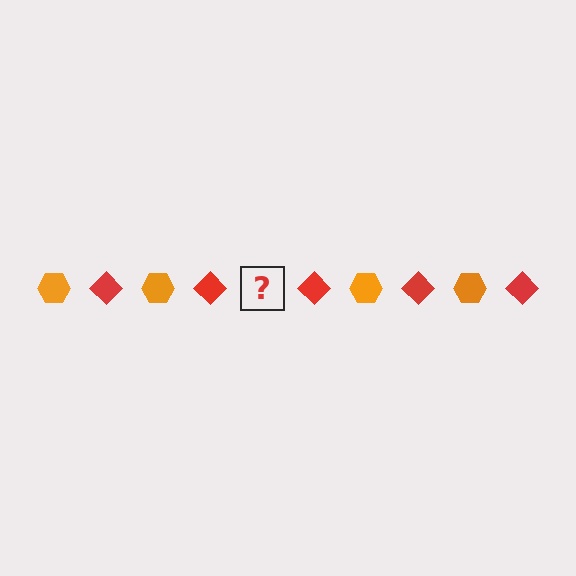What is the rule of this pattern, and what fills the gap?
The rule is that the pattern alternates between orange hexagon and red diamond. The gap should be filled with an orange hexagon.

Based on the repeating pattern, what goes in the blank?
The blank should be an orange hexagon.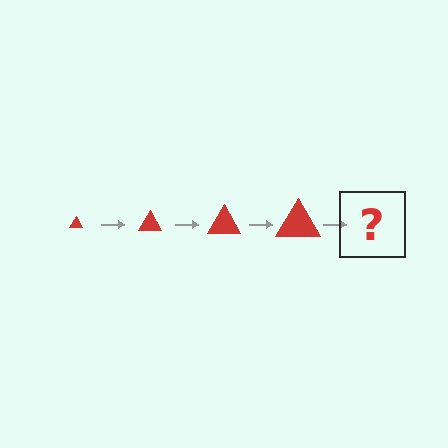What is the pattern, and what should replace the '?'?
The pattern is that the triangle gets progressively larger each step. The '?' should be a red triangle, larger than the previous one.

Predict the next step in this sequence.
The next step is a red triangle, larger than the previous one.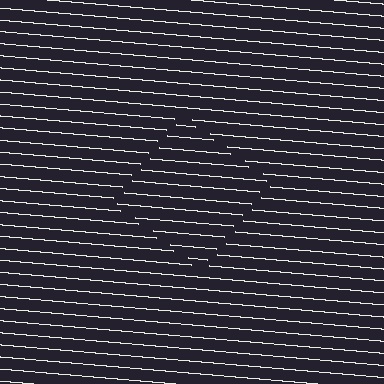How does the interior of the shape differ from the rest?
The interior of the shape contains the same grating, shifted by half a period — the contour is defined by the phase discontinuity where line-ends from the inner and outer gratings abut.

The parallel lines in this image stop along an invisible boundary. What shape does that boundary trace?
An illusory square. The interior of the shape contains the same grating, shifted by half a period — the contour is defined by the phase discontinuity where line-ends from the inner and outer gratings abut.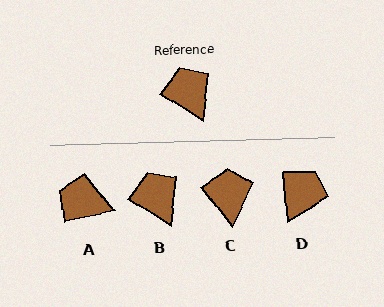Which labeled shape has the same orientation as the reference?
B.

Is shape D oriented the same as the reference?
No, it is off by about 52 degrees.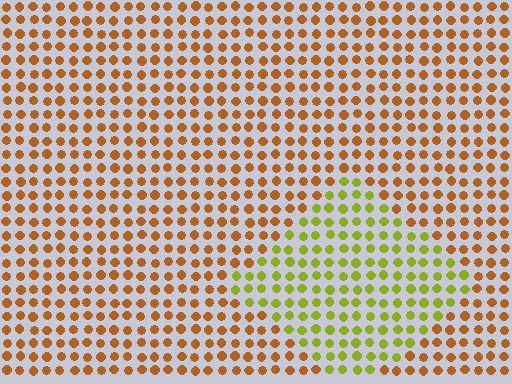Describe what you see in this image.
The image is filled with small brown elements in a uniform arrangement. A diamond-shaped region is visible where the elements are tinted to a slightly different hue, forming a subtle color boundary.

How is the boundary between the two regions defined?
The boundary is defined purely by a slight shift in hue (about 49 degrees). Spacing, size, and orientation are identical on both sides.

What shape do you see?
I see a diamond.